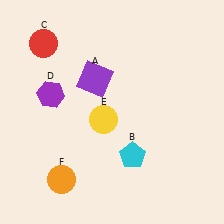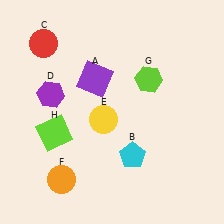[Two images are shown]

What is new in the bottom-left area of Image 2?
A lime square (H) was added in the bottom-left area of Image 2.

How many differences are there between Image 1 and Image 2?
There are 2 differences between the two images.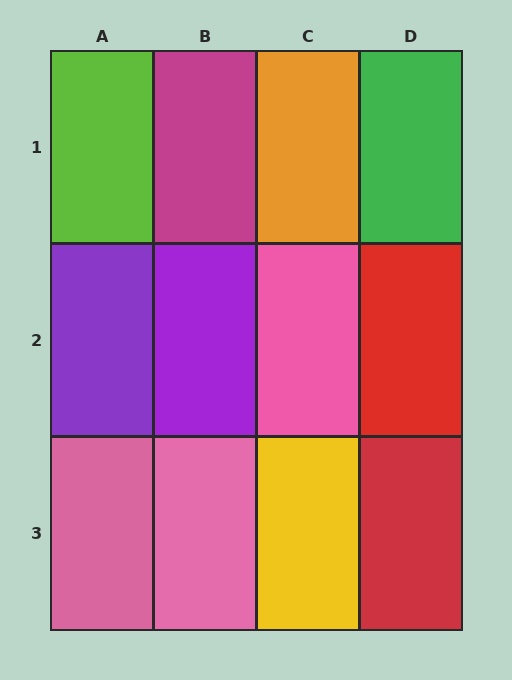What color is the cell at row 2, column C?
Pink.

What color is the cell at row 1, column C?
Orange.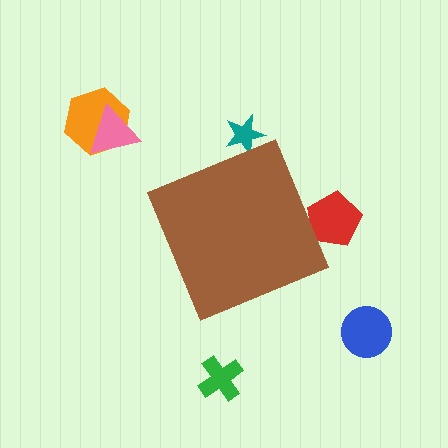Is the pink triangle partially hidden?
No, the pink triangle is fully visible.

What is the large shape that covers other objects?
A brown diamond.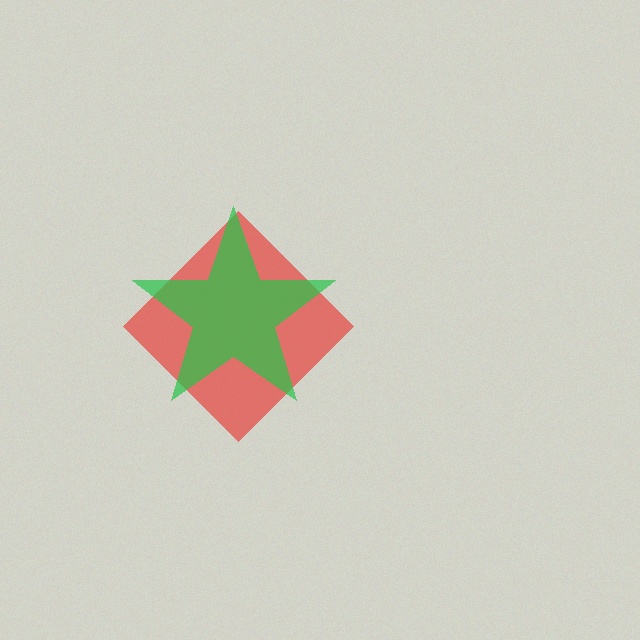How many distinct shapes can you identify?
There are 2 distinct shapes: a red diamond, a green star.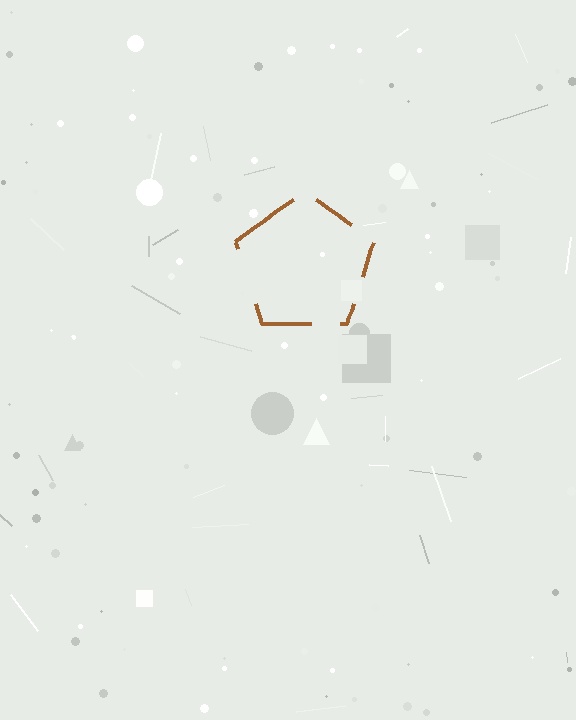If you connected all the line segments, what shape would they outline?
They would outline a pentagon.